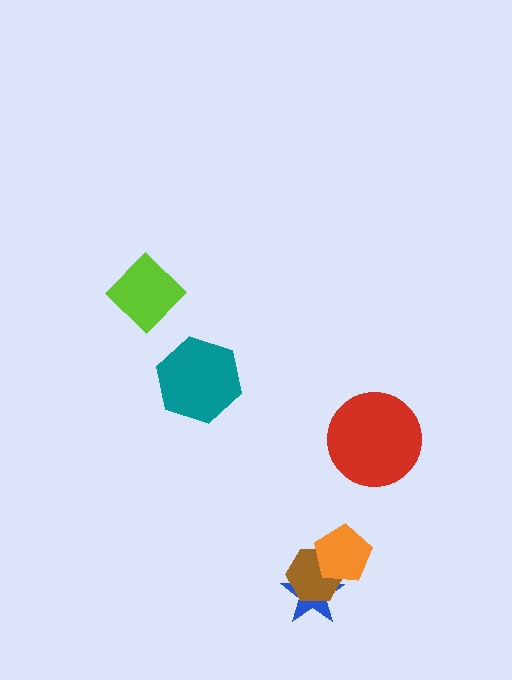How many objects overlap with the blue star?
2 objects overlap with the blue star.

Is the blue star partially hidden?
Yes, it is partially covered by another shape.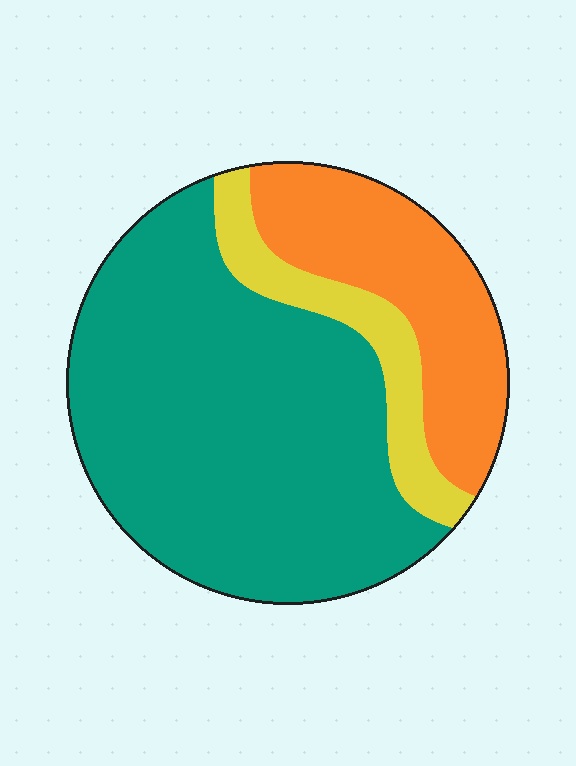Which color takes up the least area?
Yellow, at roughly 10%.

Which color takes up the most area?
Teal, at roughly 65%.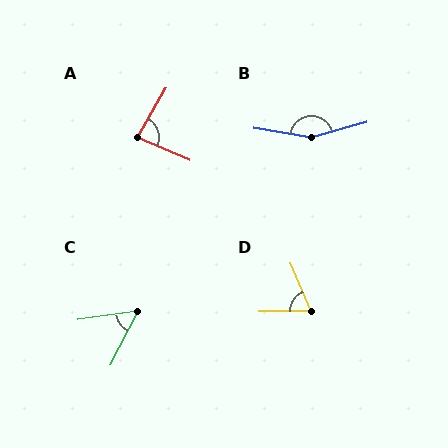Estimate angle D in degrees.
Approximately 67 degrees.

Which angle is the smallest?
C, at approximately 55 degrees.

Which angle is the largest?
B, at approximately 155 degrees.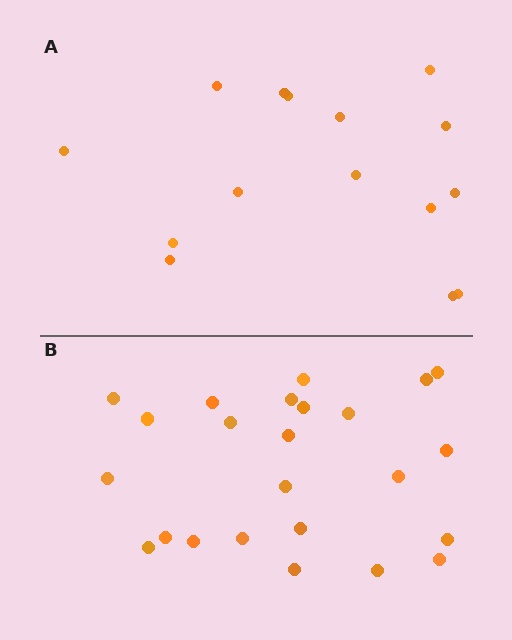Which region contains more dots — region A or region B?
Region B (the bottom region) has more dots.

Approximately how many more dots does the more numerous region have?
Region B has roughly 8 or so more dots than region A.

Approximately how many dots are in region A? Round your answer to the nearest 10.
About 20 dots. (The exact count is 15, which rounds to 20.)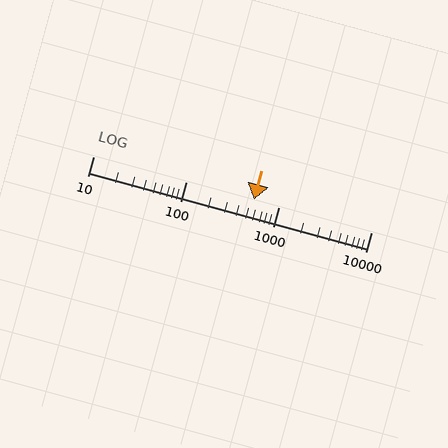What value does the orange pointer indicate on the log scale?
The pointer indicates approximately 540.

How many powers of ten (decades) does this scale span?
The scale spans 3 decades, from 10 to 10000.